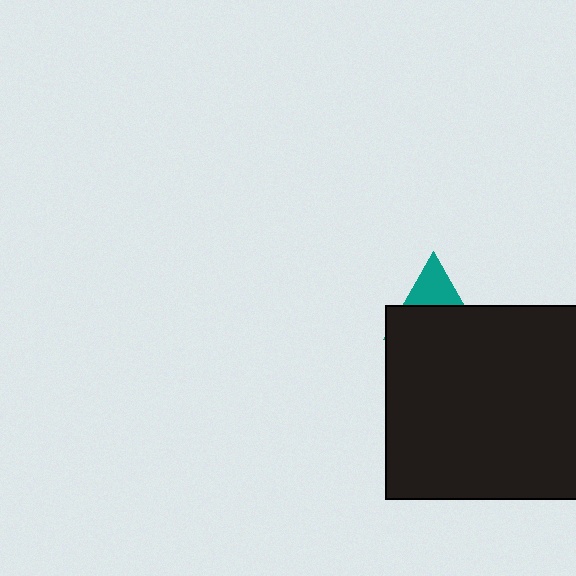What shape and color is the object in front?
The object in front is a black square.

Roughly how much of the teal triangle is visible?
A small part of it is visible (roughly 38%).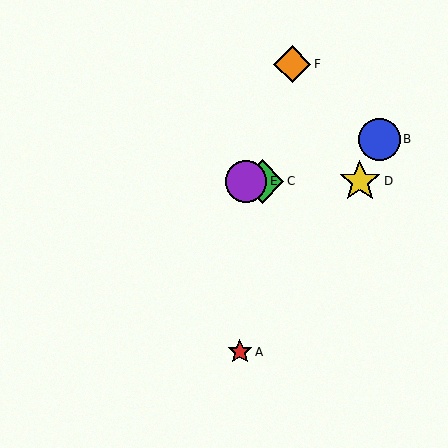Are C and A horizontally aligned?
No, C is at y≈181 and A is at y≈352.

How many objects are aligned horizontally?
3 objects (C, D, E) are aligned horizontally.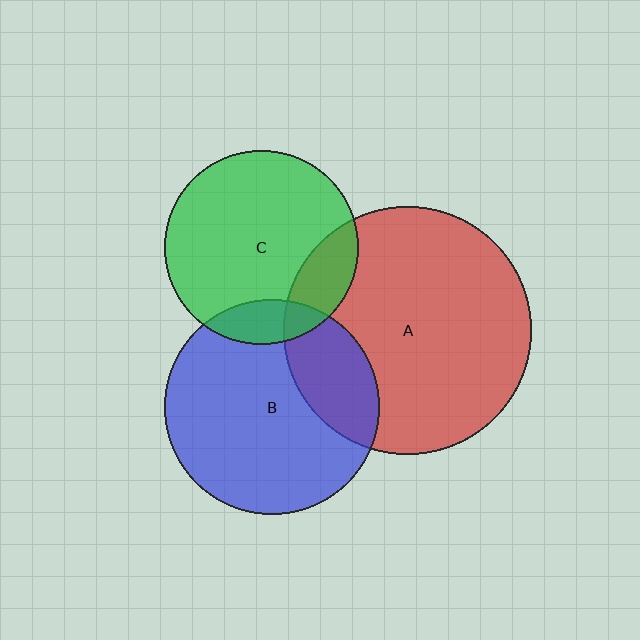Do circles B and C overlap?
Yes.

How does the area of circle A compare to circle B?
Approximately 1.3 times.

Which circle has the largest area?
Circle A (red).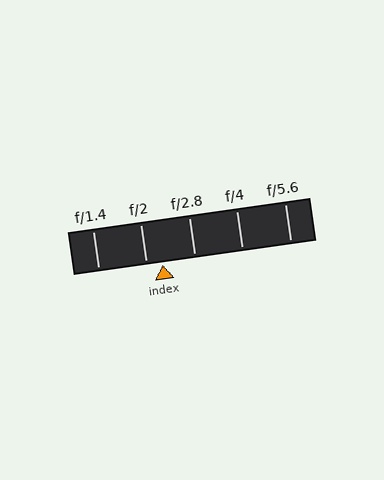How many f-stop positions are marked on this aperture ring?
There are 5 f-stop positions marked.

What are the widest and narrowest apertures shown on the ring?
The widest aperture shown is f/1.4 and the narrowest is f/5.6.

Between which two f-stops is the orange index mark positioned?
The index mark is between f/2 and f/2.8.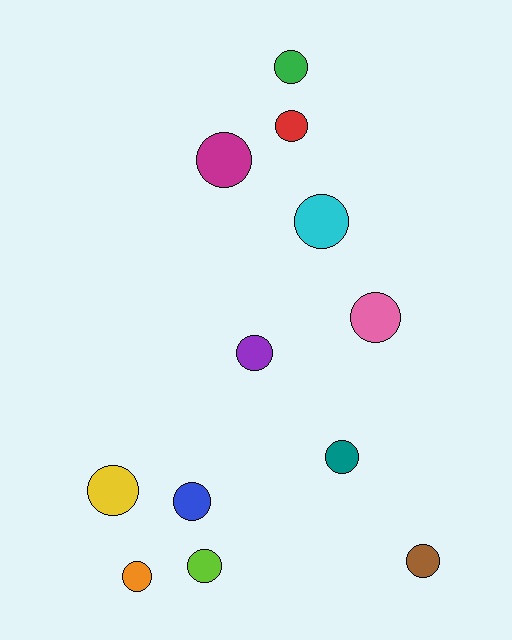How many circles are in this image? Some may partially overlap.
There are 12 circles.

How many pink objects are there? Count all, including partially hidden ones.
There is 1 pink object.